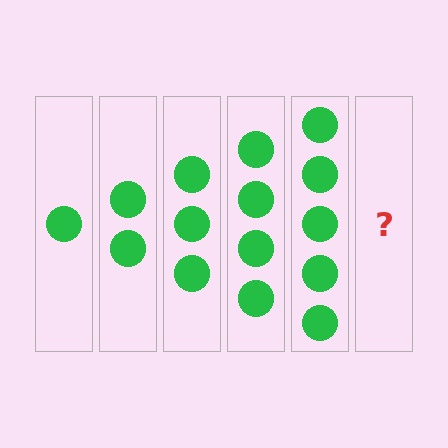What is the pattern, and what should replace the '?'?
The pattern is that each step adds one more circle. The '?' should be 6 circles.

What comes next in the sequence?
The next element should be 6 circles.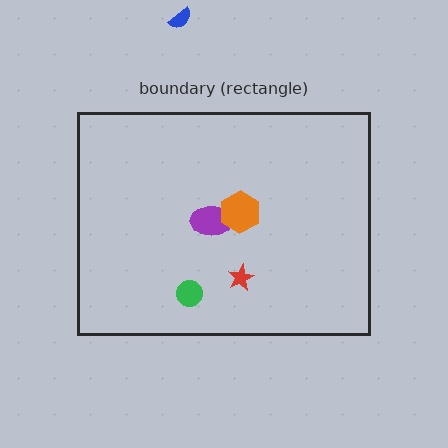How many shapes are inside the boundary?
4 inside, 1 outside.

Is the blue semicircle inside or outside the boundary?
Outside.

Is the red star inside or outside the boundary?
Inside.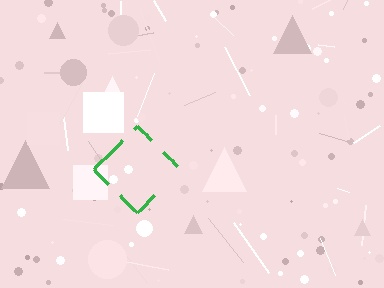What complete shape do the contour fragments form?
The contour fragments form a diamond.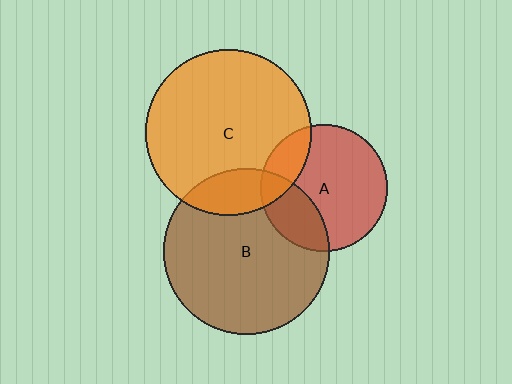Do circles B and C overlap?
Yes.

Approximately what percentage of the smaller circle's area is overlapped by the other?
Approximately 15%.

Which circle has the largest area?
Circle C (orange).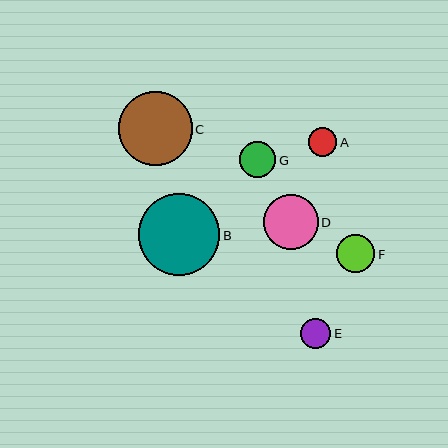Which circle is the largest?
Circle B is the largest with a size of approximately 81 pixels.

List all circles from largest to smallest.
From largest to smallest: B, C, D, F, G, E, A.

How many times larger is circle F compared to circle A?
Circle F is approximately 1.3 times the size of circle A.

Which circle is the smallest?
Circle A is the smallest with a size of approximately 29 pixels.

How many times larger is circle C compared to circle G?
Circle C is approximately 2.1 times the size of circle G.